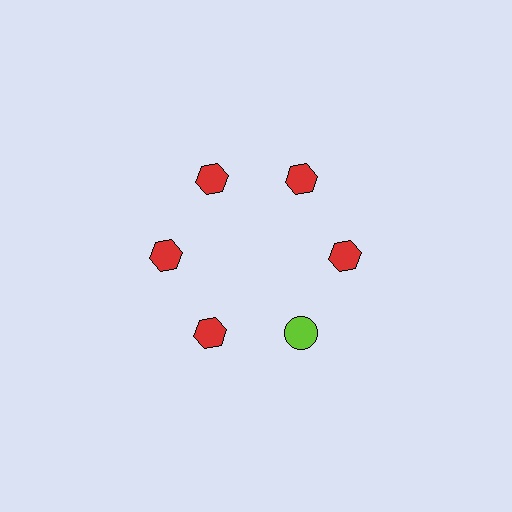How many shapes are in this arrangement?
There are 6 shapes arranged in a ring pattern.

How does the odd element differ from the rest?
It differs in both color (lime instead of red) and shape (circle instead of hexagon).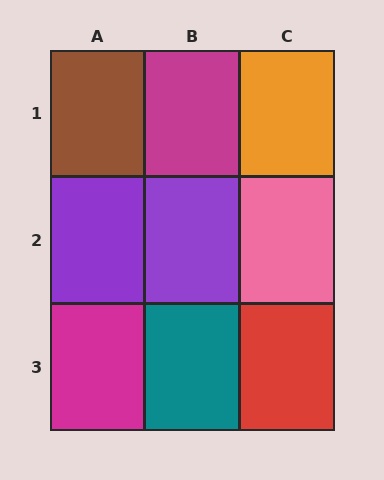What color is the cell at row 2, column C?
Pink.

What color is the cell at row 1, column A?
Brown.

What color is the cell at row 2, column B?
Purple.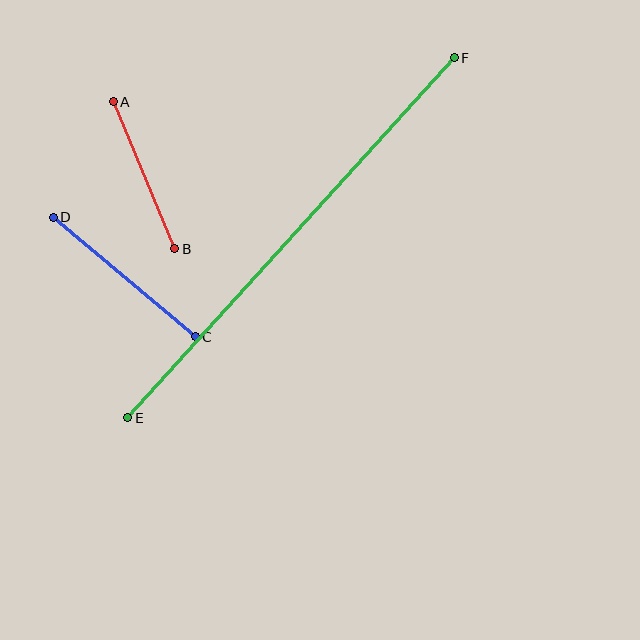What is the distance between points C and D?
The distance is approximately 186 pixels.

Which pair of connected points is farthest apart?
Points E and F are farthest apart.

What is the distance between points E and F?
The distance is approximately 486 pixels.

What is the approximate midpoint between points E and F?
The midpoint is at approximately (291, 238) pixels.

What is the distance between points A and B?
The distance is approximately 160 pixels.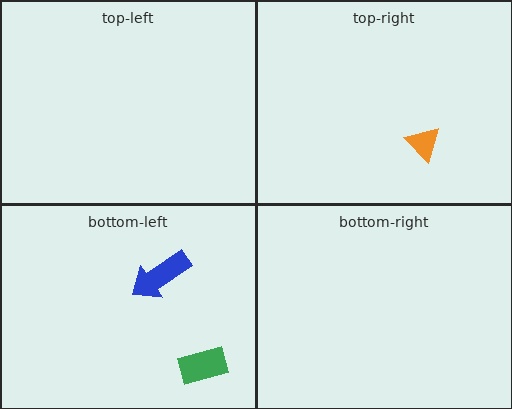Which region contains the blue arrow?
The bottom-left region.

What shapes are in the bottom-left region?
The blue arrow, the green rectangle.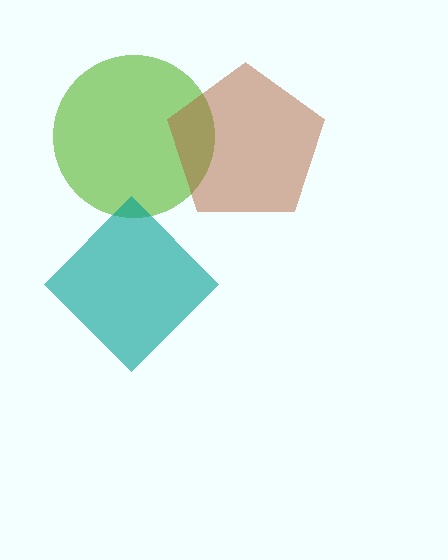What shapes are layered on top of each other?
The layered shapes are: a lime circle, a brown pentagon, a teal diamond.